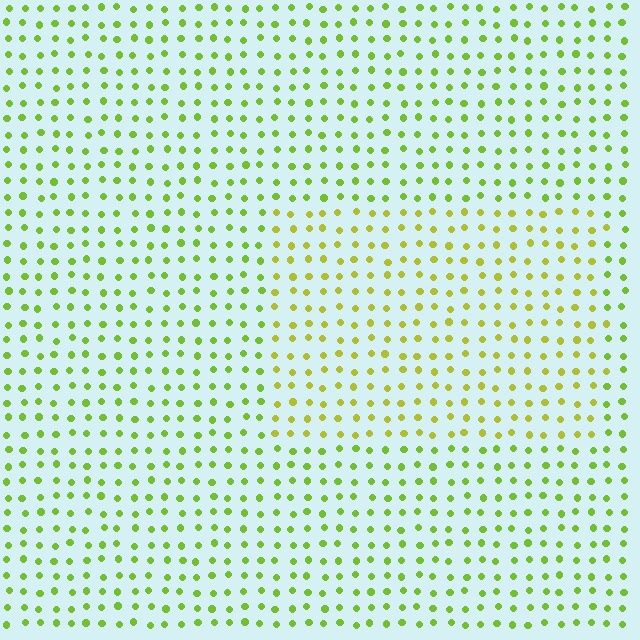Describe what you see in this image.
The image is filled with small lime elements in a uniform arrangement. A rectangle-shaped region is visible where the elements are tinted to a slightly different hue, forming a subtle color boundary.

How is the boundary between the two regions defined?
The boundary is defined purely by a slight shift in hue (about 26 degrees). Spacing, size, and orientation are identical on both sides.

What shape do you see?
I see a rectangle.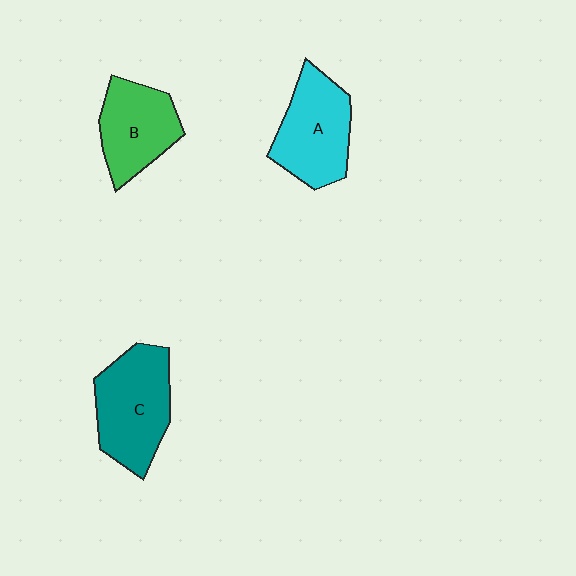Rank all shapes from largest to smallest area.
From largest to smallest: C (teal), A (cyan), B (green).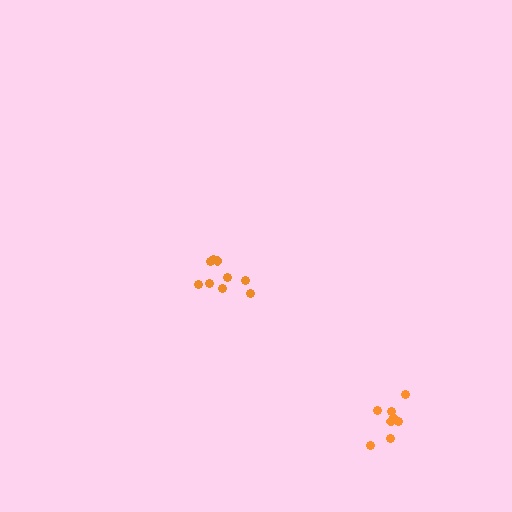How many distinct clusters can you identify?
There are 2 distinct clusters.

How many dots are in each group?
Group 1: 9 dots, Group 2: 8 dots (17 total).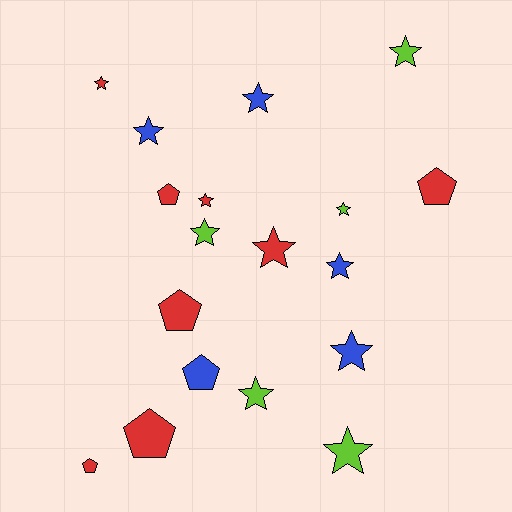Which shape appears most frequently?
Star, with 12 objects.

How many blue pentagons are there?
There is 1 blue pentagon.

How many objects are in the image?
There are 18 objects.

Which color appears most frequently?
Red, with 8 objects.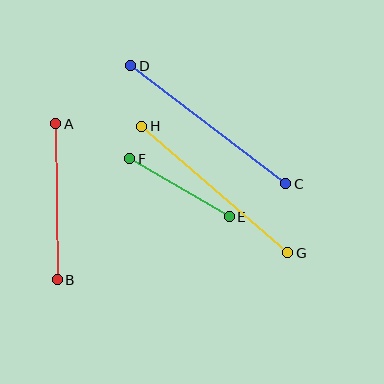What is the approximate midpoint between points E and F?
The midpoint is at approximately (179, 188) pixels.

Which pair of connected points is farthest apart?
Points C and D are farthest apart.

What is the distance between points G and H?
The distance is approximately 193 pixels.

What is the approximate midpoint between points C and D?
The midpoint is at approximately (208, 125) pixels.